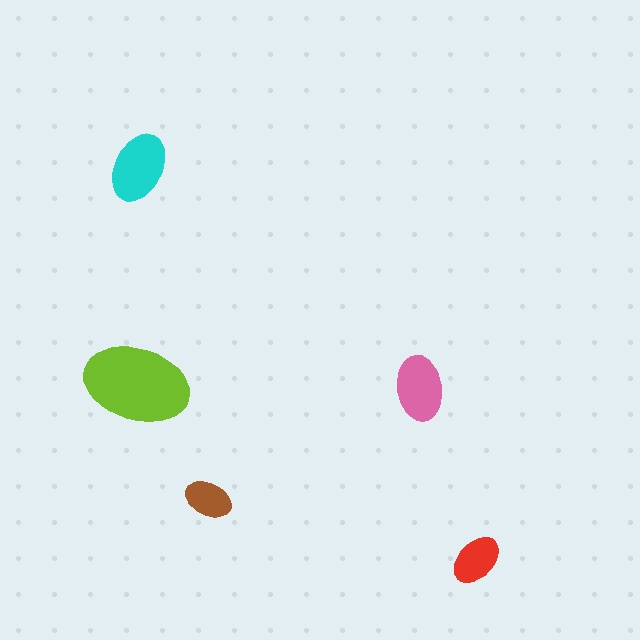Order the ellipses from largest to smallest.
the lime one, the cyan one, the pink one, the red one, the brown one.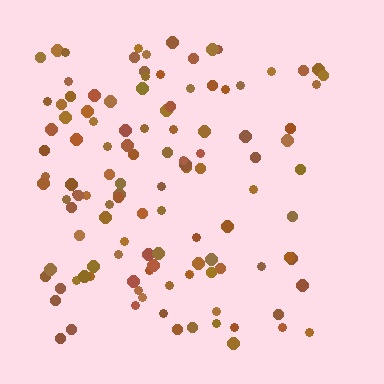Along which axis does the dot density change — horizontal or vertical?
Horizontal.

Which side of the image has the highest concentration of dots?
The left.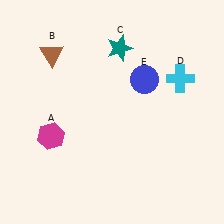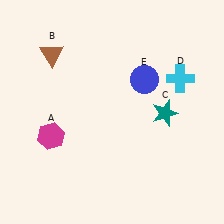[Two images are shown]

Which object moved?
The teal star (C) moved down.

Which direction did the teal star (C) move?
The teal star (C) moved down.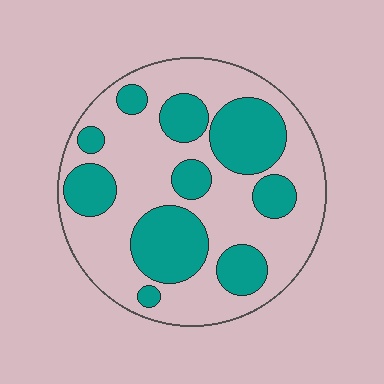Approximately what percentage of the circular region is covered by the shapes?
Approximately 35%.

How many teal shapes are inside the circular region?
10.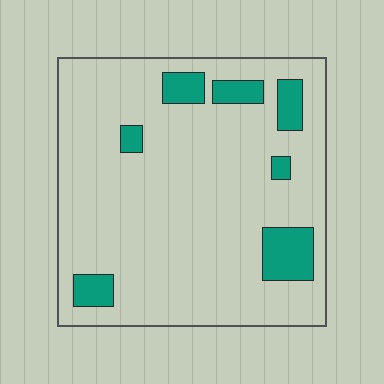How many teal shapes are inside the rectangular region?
7.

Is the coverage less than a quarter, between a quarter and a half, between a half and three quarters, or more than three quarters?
Less than a quarter.